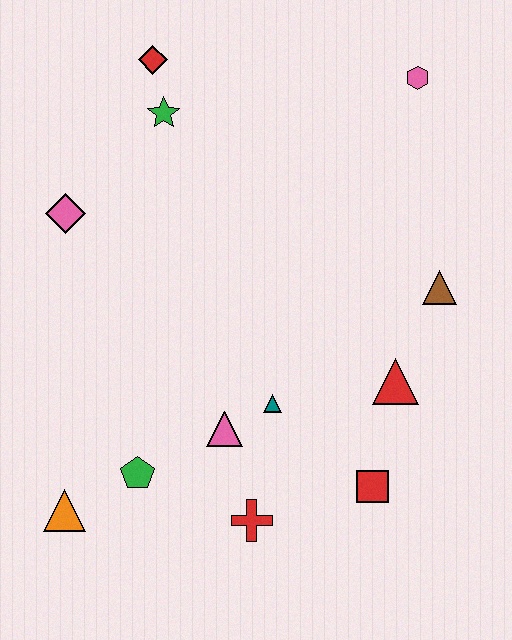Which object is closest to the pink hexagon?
The brown triangle is closest to the pink hexagon.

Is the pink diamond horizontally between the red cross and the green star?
No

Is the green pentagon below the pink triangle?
Yes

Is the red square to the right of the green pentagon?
Yes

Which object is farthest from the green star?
The red square is farthest from the green star.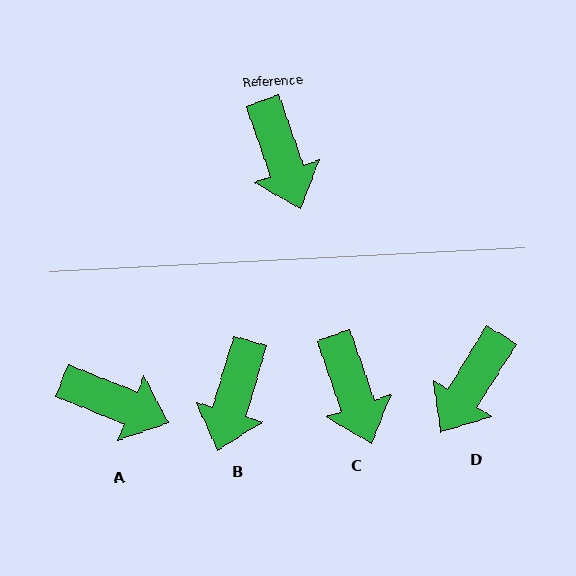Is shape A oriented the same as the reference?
No, it is off by about 49 degrees.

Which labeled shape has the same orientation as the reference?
C.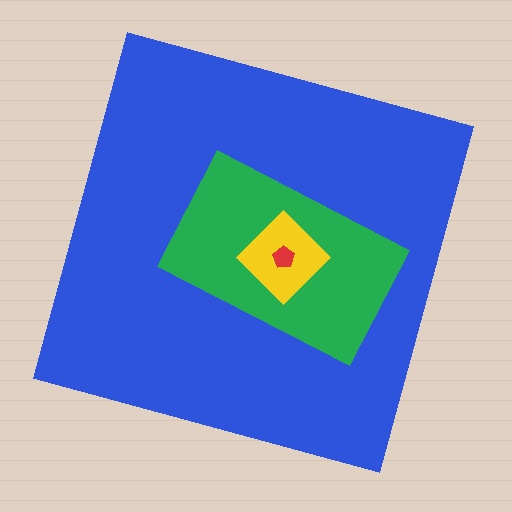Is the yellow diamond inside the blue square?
Yes.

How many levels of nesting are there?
4.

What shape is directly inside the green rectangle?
The yellow diamond.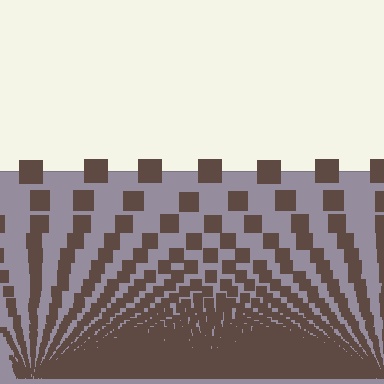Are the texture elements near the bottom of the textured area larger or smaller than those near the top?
Smaller. The gradient is inverted — elements near the bottom are smaller and denser.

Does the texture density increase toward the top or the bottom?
Density increases toward the bottom.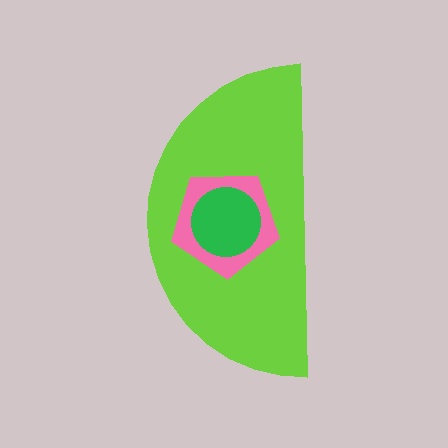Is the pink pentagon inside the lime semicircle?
Yes.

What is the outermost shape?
The lime semicircle.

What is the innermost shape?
The green circle.